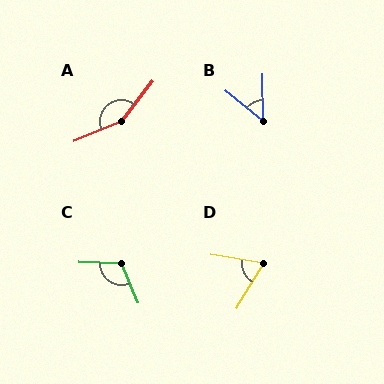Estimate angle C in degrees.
Approximately 115 degrees.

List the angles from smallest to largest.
B (50°), D (68°), C (115°), A (151°).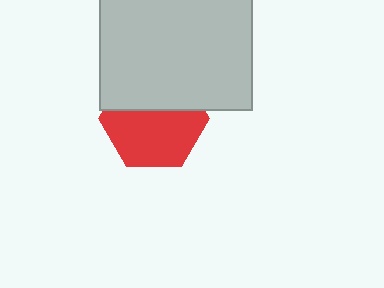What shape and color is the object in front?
The object in front is a light gray rectangle.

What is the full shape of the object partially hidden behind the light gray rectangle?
The partially hidden object is a red hexagon.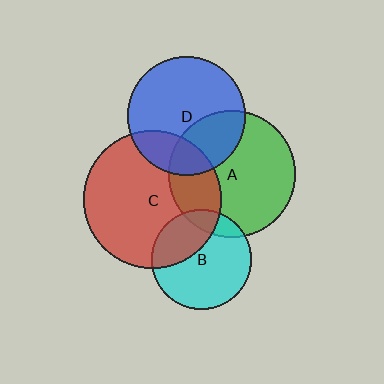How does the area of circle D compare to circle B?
Approximately 1.4 times.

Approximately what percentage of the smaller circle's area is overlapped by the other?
Approximately 20%.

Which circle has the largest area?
Circle C (red).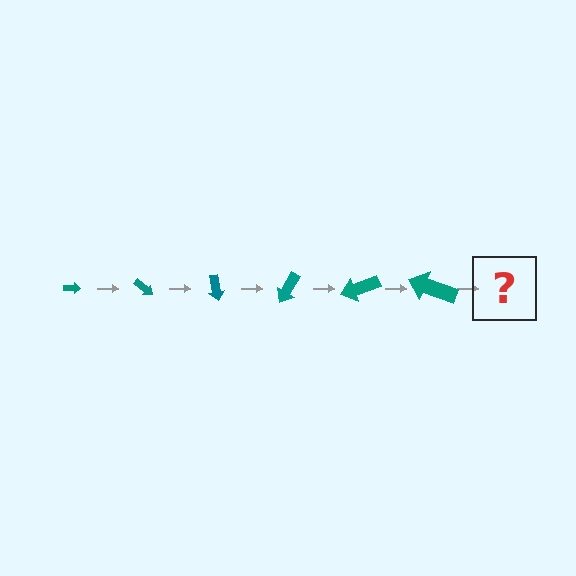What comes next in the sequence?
The next element should be an arrow, larger than the previous one and rotated 240 degrees from the start.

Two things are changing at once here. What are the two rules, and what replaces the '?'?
The two rules are that the arrow grows larger each step and it rotates 40 degrees each step. The '?' should be an arrow, larger than the previous one and rotated 240 degrees from the start.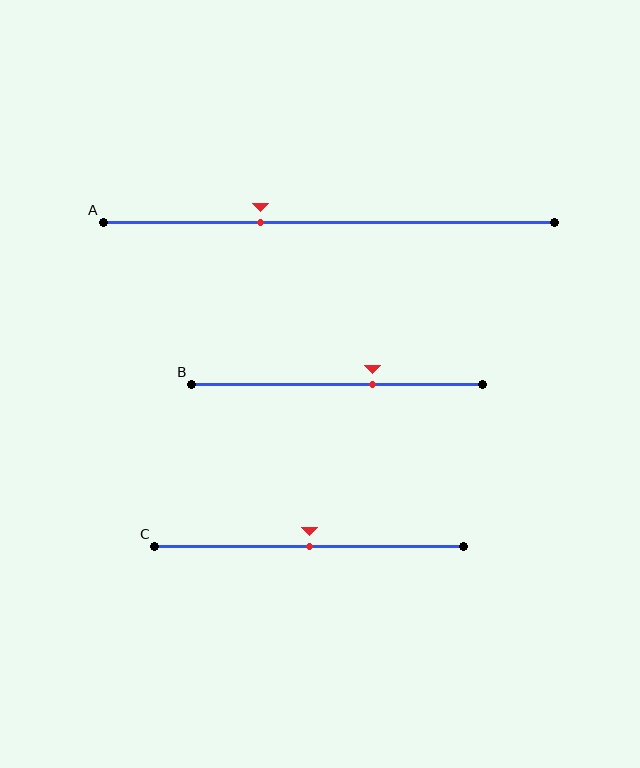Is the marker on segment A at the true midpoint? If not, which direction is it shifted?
No, the marker on segment A is shifted to the left by about 15% of the segment length.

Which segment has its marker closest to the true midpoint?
Segment C has its marker closest to the true midpoint.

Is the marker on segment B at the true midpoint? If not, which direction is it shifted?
No, the marker on segment B is shifted to the right by about 12% of the segment length.